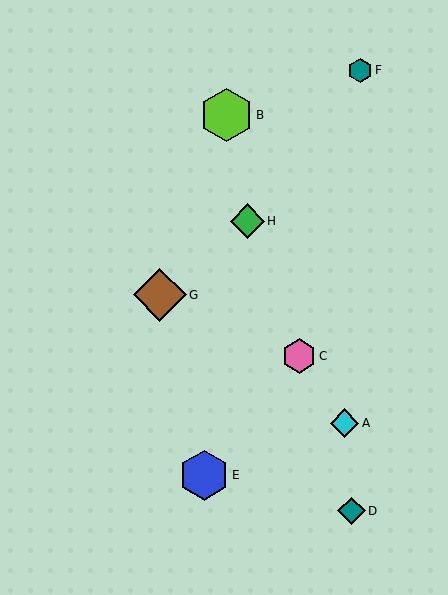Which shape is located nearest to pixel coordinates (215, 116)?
The lime hexagon (labeled B) at (226, 115) is nearest to that location.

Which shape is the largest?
The lime hexagon (labeled B) is the largest.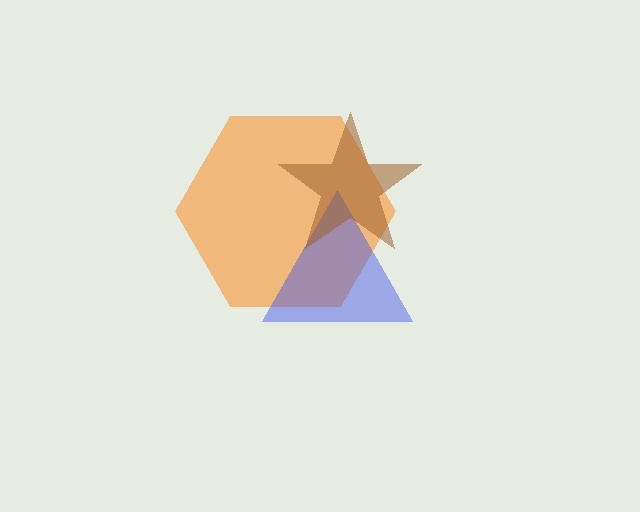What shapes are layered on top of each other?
The layered shapes are: an orange hexagon, a blue triangle, a brown star.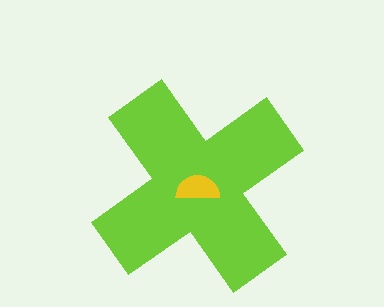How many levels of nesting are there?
2.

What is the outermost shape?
The lime cross.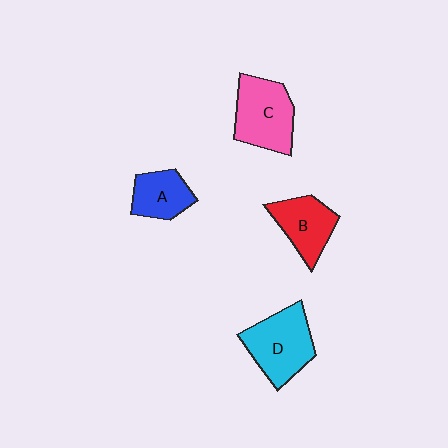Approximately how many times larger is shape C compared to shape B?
Approximately 1.3 times.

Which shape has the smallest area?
Shape A (blue).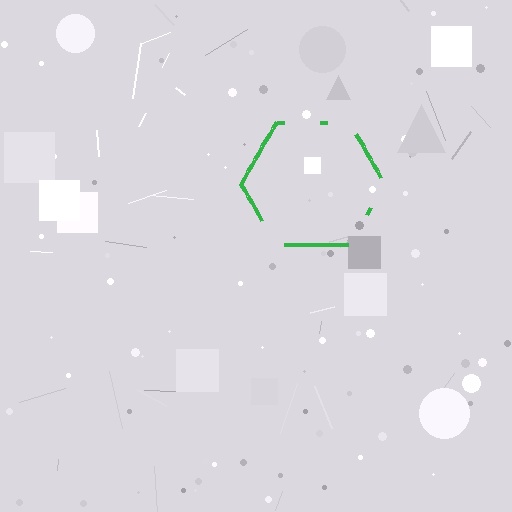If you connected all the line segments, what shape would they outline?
They would outline a hexagon.